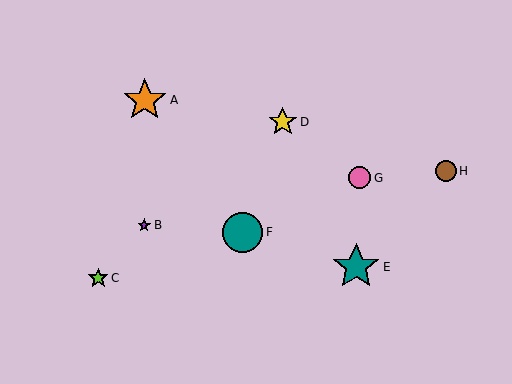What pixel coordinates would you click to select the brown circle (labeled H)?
Click at (446, 171) to select the brown circle H.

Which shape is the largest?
The teal star (labeled E) is the largest.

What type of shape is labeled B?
Shape B is a purple star.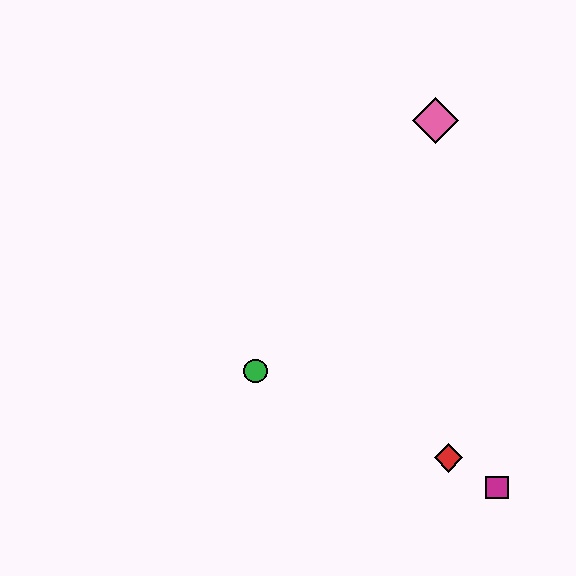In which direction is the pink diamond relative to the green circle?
The pink diamond is above the green circle.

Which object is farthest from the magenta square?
The pink diamond is farthest from the magenta square.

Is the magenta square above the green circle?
No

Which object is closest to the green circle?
The red diamond is closest to the green circle.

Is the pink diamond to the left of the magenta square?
Yes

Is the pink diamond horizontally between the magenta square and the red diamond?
No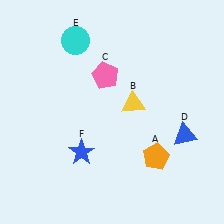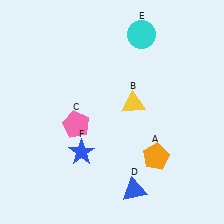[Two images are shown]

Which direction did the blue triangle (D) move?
The blue triangle (D) moved down.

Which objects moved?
The objects that moved are: the pink pentagon (C), the blue triangle (D), the cyan circle (E).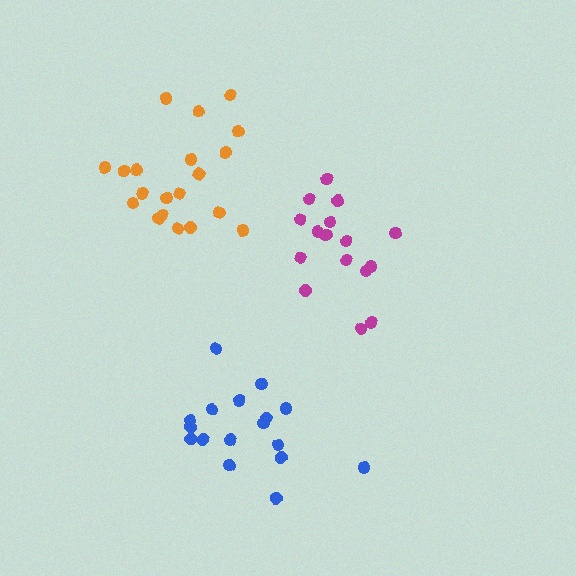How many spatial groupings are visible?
There are 3 spatial groupings.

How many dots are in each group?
Group 1: 16 dots, Group 2: 20 dots, Group 3: 17 dots (53 total).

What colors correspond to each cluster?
The clusters are colored: magenta, orange, blue.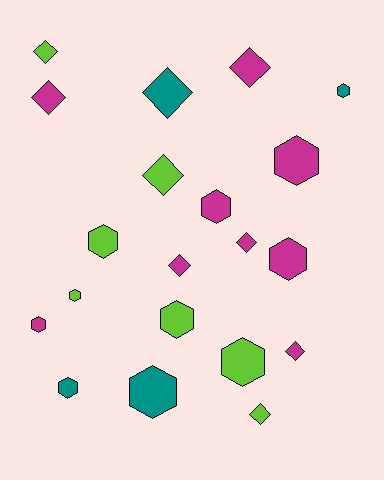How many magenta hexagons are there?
There are 4 magenta hexagons.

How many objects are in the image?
There are 20 objects.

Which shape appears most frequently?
Hexagon, with 11 objects.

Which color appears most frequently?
Magenta, with 9 objects.